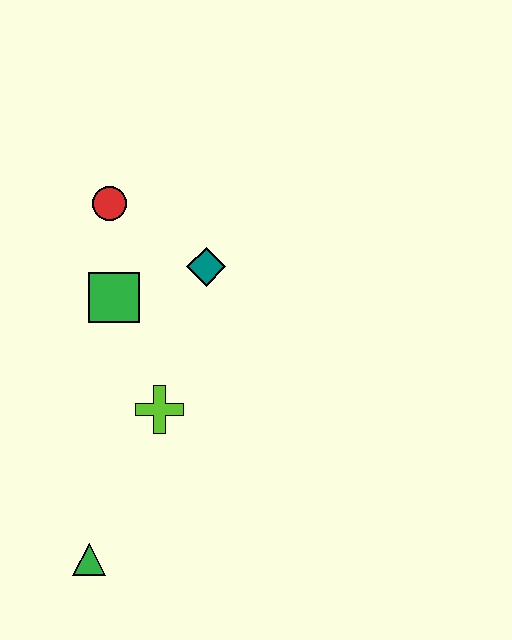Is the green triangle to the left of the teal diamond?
Yes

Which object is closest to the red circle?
The green square is closest to the red circle.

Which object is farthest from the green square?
The green triangle is farthest from the green square.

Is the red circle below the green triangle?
No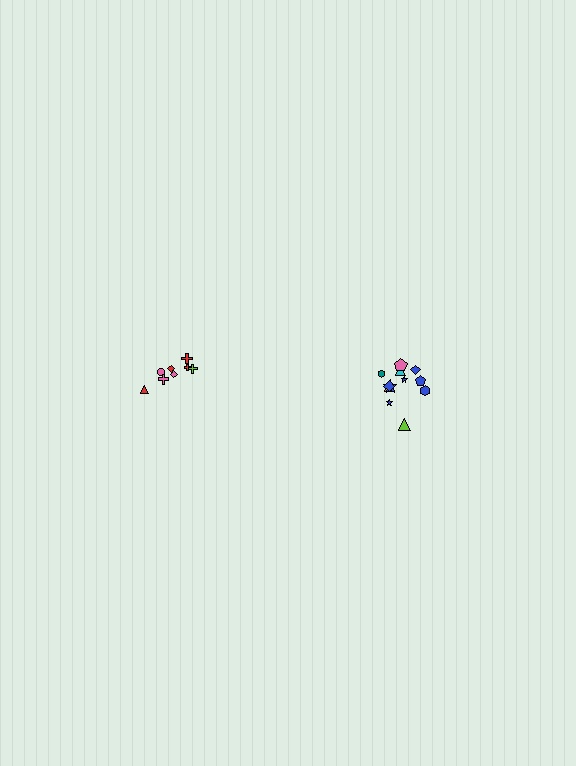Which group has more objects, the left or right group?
The right group.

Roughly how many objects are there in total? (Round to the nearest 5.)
Roughly 20 objects in total.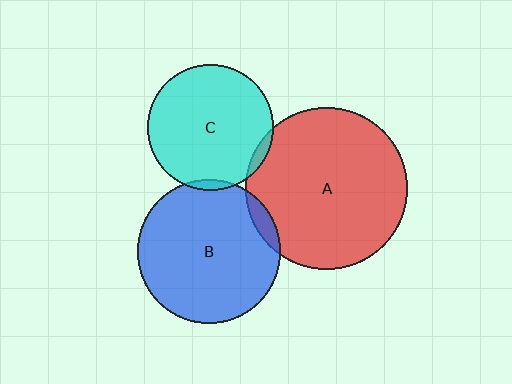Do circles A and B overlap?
Yes.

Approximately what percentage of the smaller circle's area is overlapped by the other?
Approximately 5%.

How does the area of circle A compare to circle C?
Approximately 1.7 times.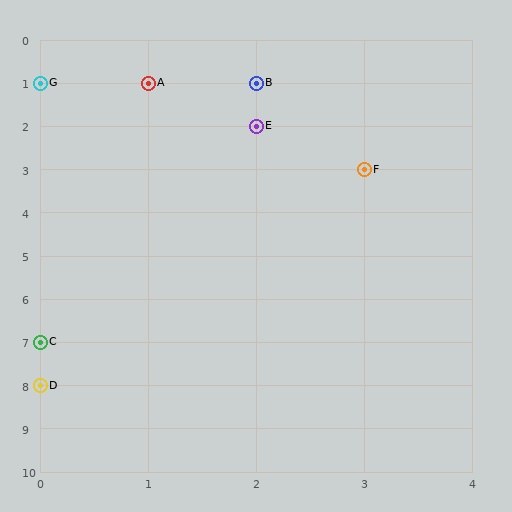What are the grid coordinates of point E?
Point E is at grid coordinates (2, 2).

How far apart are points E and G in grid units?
Points E and G are 2 columns and 1 row apart (about 2.2 grid units diagonally).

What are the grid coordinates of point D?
Point D is at grid coordinates (0, 8).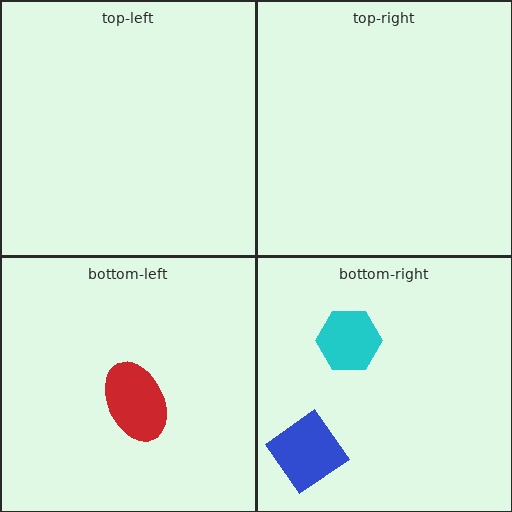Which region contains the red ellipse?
The bottom-left region.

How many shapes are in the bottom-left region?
1.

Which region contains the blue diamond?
The bottom-right region.